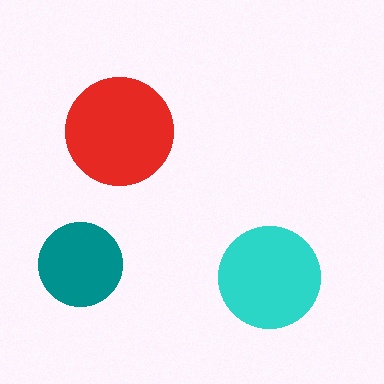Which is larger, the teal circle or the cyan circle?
The cyan one.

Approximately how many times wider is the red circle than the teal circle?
About 1.5 times wider.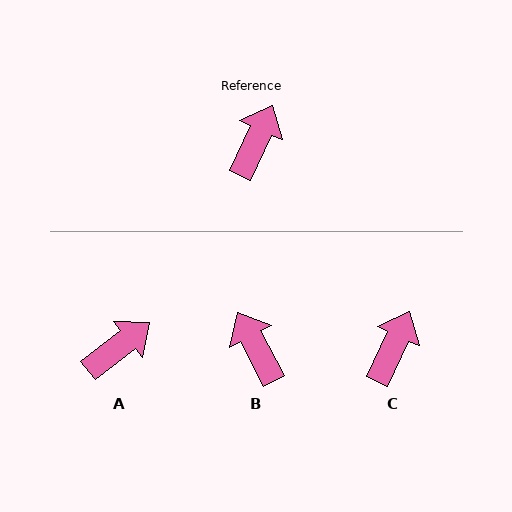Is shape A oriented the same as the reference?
No, it is off by about 27 degrees.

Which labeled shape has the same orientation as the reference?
C.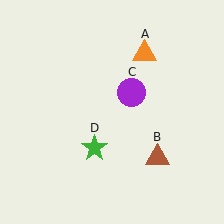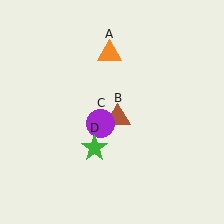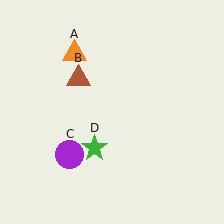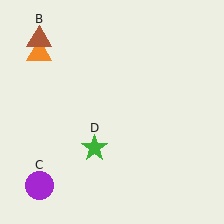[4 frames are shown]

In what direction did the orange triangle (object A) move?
The orange triangle (object A) moved left.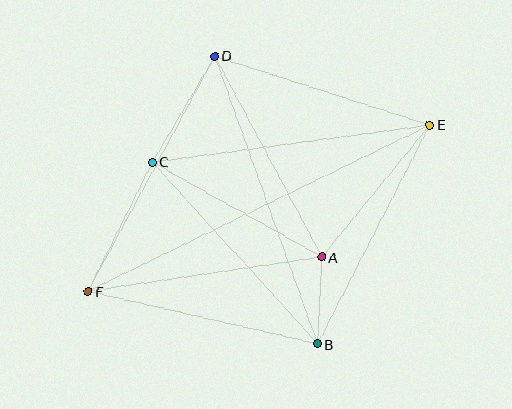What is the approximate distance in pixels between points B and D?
The distance between B and D is approximately 306 pixels.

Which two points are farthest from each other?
Points E and F are farthest from each other.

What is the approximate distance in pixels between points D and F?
The distance between D and F is approximately 267 pixels.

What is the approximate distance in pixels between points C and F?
The distance between C and F is approximately 145 pixels.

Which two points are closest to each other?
Points A and B are closest to each other.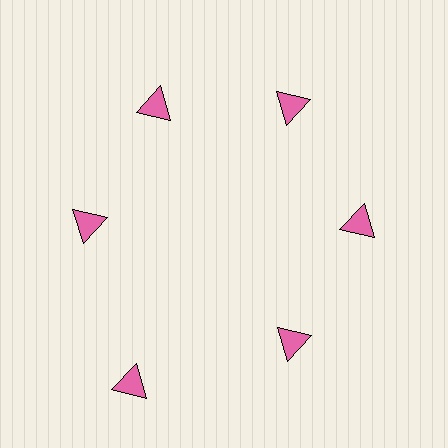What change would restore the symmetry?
The symmetry would be restored by moving it inward, back onto the ring so that all 6 triangles sit at equal angles and equal distance from the center.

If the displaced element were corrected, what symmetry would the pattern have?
It would have 6-fold rotational symmetry — the pattern would map onto itself every 60 degrees.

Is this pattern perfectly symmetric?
No. The 6 pink triangles are arranged in a ring, but one element near the 7 o'clock position is pushed outward from the center, breaking the 6-fold rotational symmetry.